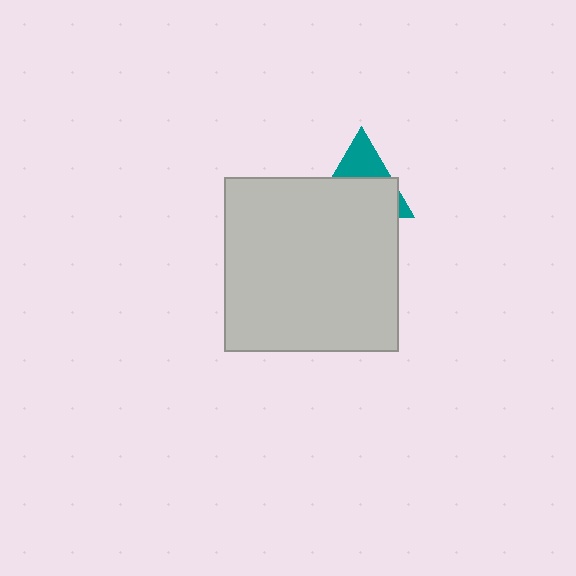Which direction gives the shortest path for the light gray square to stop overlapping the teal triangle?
Moving down gives the shortest separation.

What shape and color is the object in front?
The object in front is a light gray square.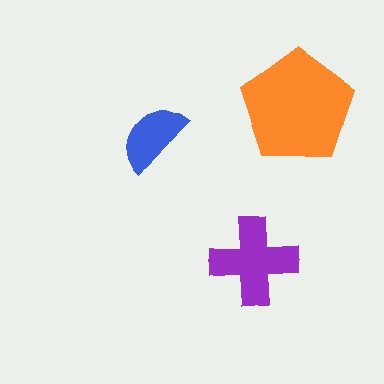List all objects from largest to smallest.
The orange pentagon, the purple cross, the blue semicircle.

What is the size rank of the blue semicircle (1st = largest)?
3rd.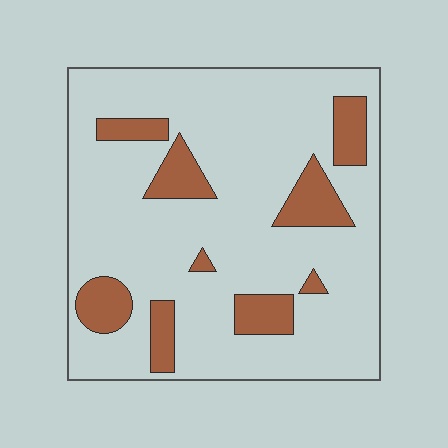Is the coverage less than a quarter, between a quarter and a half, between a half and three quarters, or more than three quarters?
Less than a quarter.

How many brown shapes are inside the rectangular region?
9.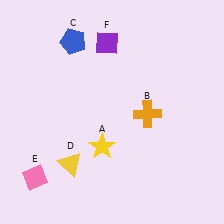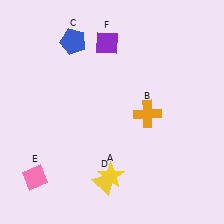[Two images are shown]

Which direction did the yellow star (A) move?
The yellow star (A) moved down.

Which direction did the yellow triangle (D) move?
The yellow triangle (D) moved right.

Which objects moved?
The objects that moved are: the yellow star (A), the yellow triangle (D).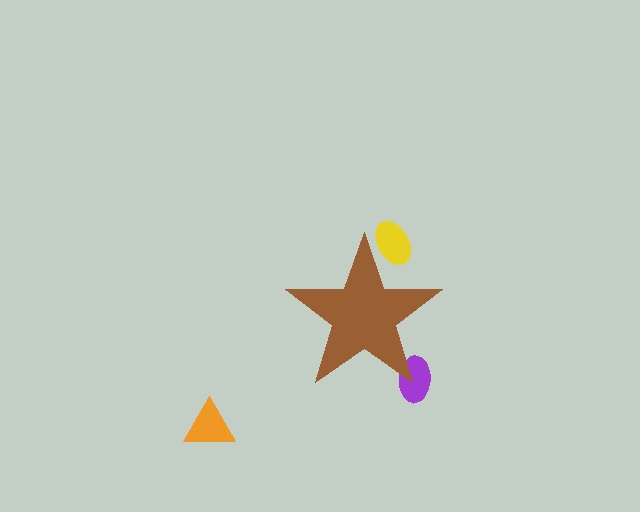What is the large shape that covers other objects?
A brown star.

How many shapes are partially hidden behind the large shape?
2 shapes are partially hidden.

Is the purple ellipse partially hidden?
Yes, the purple ellipse is partially hidden behind the brown star.